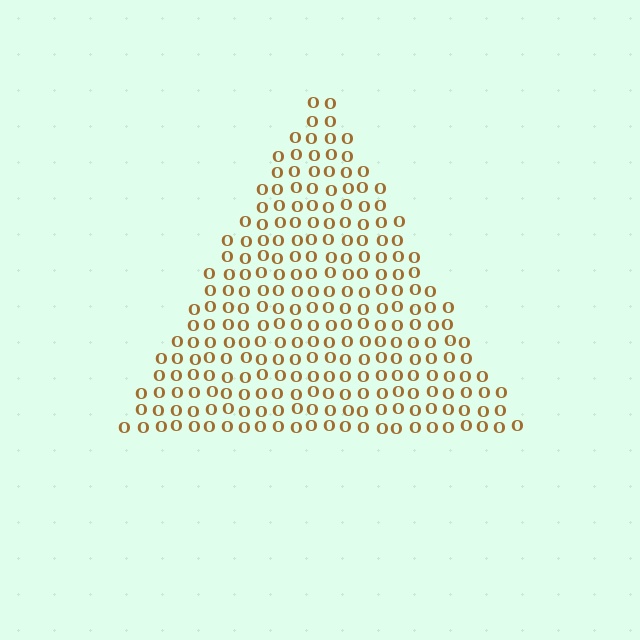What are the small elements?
The small elements are letter O's.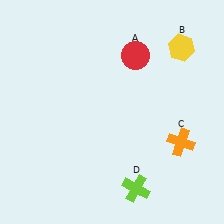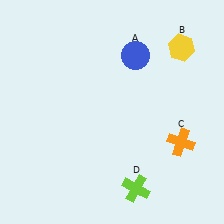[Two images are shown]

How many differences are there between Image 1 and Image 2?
There is 1 difference between the two images.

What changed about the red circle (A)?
In Image 1, A is red. In Image 2, it changed to blue.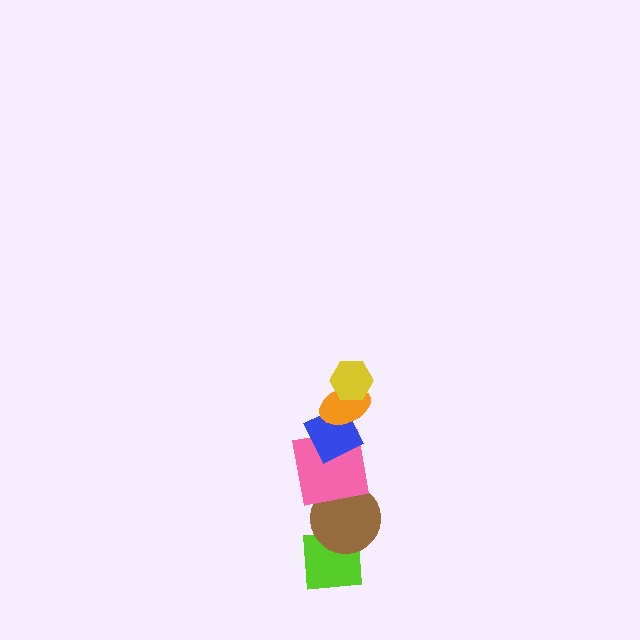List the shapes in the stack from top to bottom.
From top to bottom: the yellow hexagon, the orange ellipse, the blue diamond, the pink square, the brown circle, the lime square.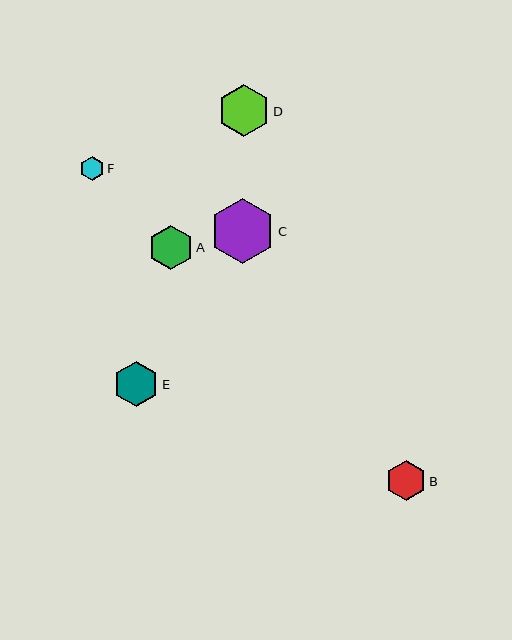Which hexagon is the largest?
Hexagon C is the largest with a size of approximately 65 pixels.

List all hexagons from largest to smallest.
From largest to smallest: C, D, E, A, B, F.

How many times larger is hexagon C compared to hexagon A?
Hexagon C is approximately 1.4 times the size of hexagon A.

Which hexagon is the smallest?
Hexagon F is the smallest with a size of approximately 23 pixels.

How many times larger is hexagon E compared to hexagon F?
Hexagon E is approximately 1.9 times the size of hexagon F.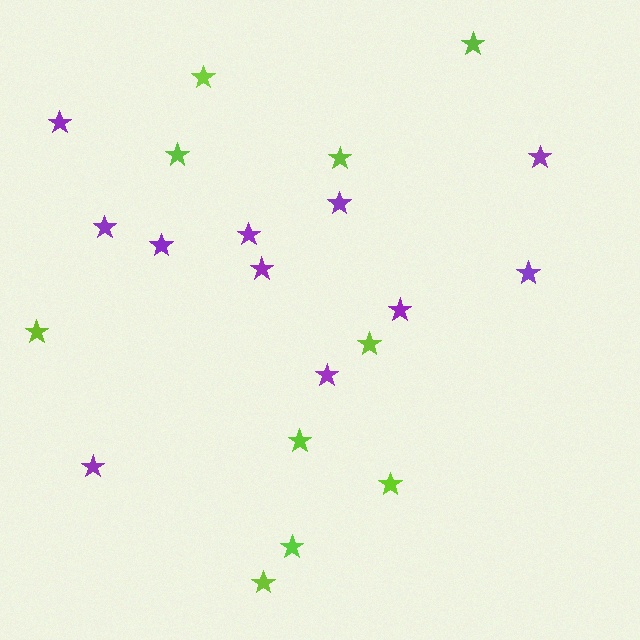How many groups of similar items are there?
There are 2 groups: one group of purple stars (11) and one group of lime stars (10).